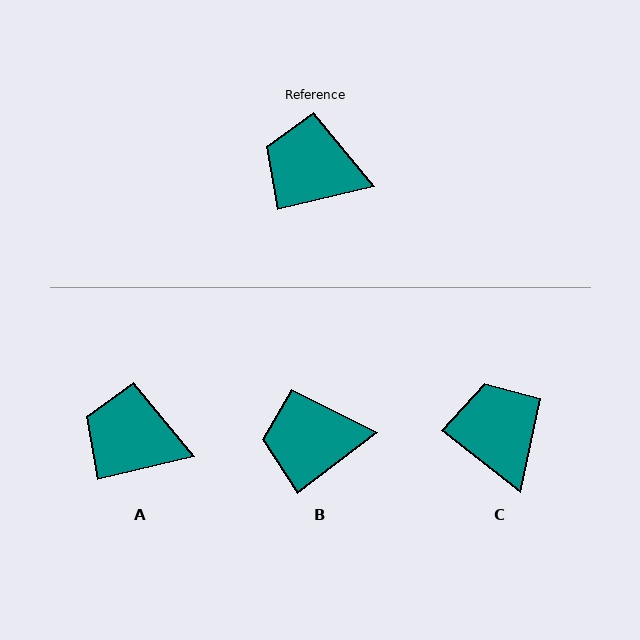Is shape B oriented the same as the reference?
No, it is off by about 24 degrees.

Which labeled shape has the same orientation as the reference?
A.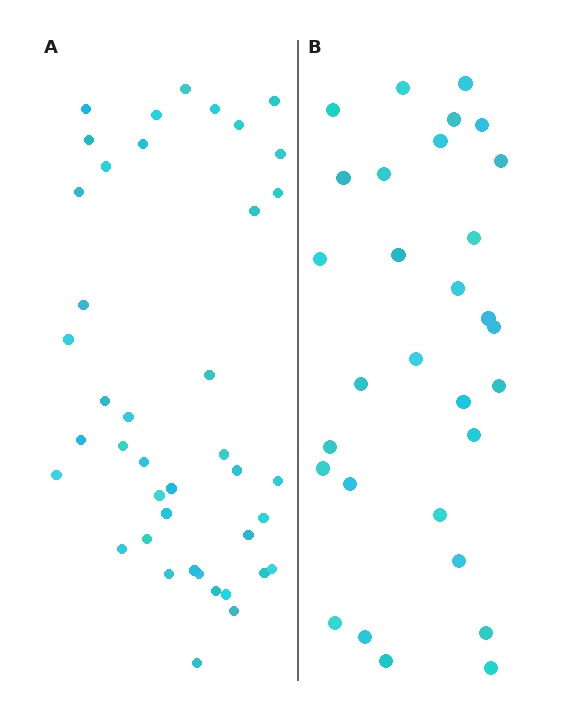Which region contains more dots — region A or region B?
Region A (the left region) has more dots.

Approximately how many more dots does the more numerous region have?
Region A has roughly 12 or so more dots than region B.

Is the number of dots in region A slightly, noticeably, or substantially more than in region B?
Region A has noticeably more, but not dramatically so. The ratio is roughly 1.4 to 1.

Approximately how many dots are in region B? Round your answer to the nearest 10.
About 30 dots.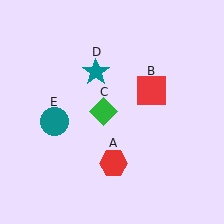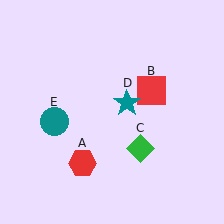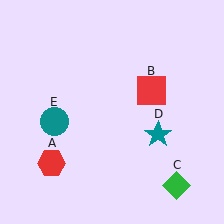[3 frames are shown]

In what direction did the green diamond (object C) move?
The green diamond (object C) moved down and to the right.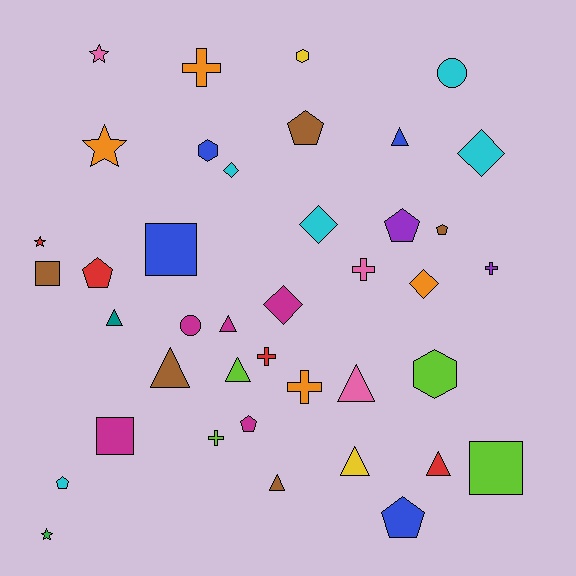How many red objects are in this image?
There are 4 red objects.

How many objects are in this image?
There are 40 objects.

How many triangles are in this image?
There are 9 triangles.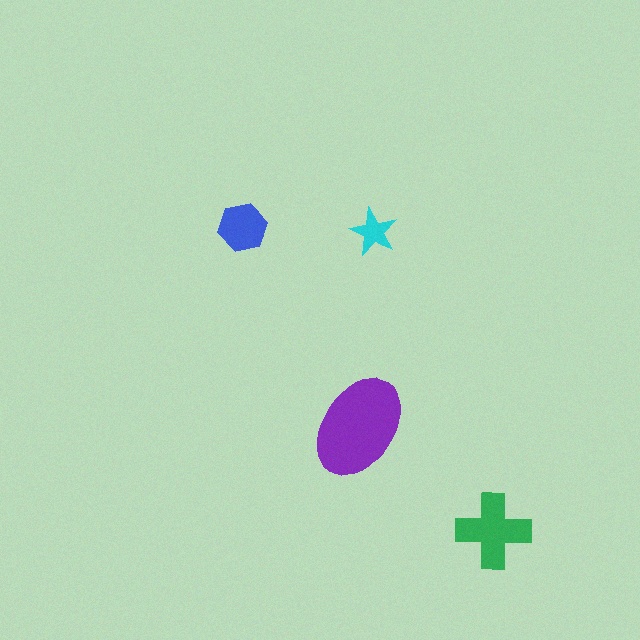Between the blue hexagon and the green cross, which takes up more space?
The green cross.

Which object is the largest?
The purple ellipse.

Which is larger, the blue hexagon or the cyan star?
The blue hexagon.